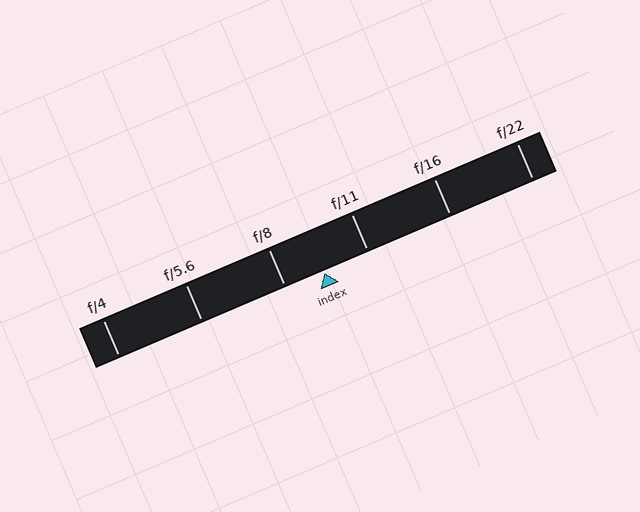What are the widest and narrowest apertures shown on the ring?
The widest aperture shown is f/4 and the narrowest is f/22.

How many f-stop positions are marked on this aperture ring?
There are 6 f-stop positions marked.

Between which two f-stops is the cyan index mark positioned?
The index mark is between f/8 and f/11.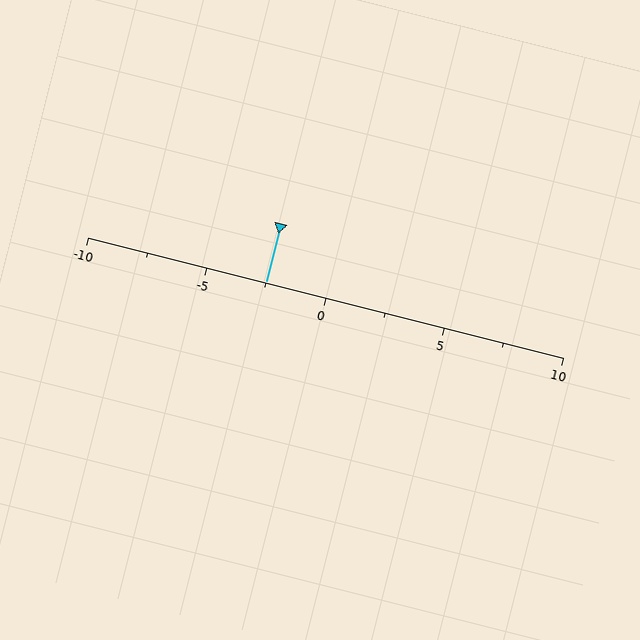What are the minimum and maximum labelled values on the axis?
The axis runs from -10 to 10.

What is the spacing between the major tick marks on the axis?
The major ticks are spaced 5 apart.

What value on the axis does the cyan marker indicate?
The marker indicates approximately -2.5.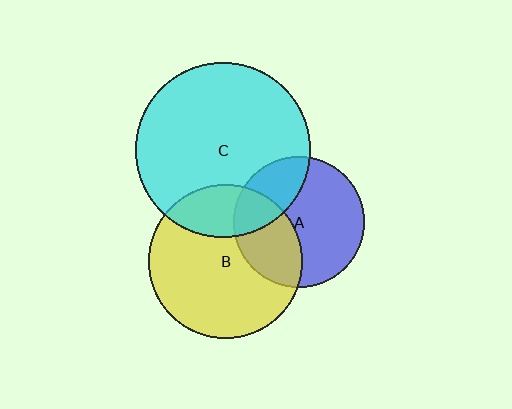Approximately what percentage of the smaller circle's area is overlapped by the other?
Approximately 25%.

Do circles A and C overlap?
Yes.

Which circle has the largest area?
Circle C (cyan).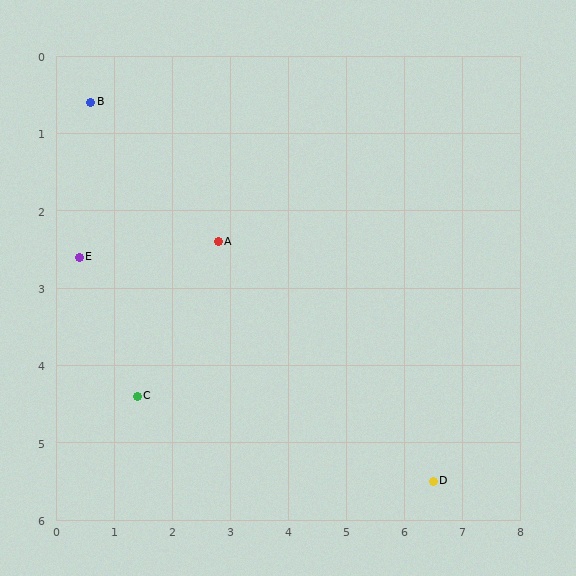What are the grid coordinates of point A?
Point A is at approximately (2.8, 2.4).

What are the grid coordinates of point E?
Point E is at approximately (0.4, 2.6).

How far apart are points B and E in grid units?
Points B and E are about 2.0 grid units apart.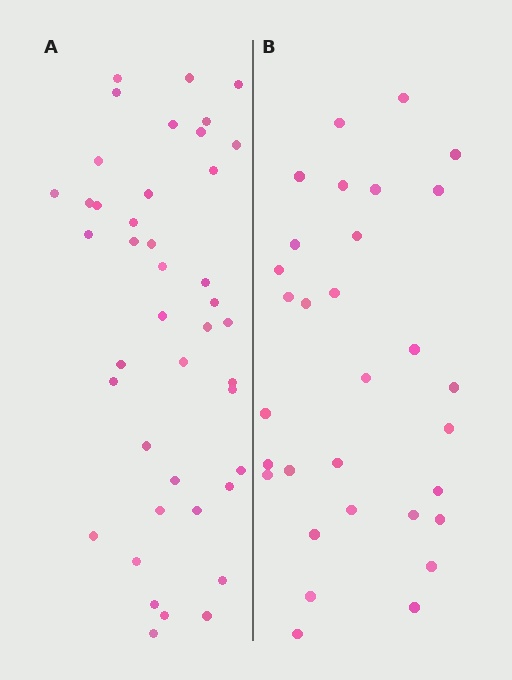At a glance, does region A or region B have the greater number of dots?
Region A (the left region) has more dots.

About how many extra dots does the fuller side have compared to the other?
Region A has roughly 12 or so more dots than region B.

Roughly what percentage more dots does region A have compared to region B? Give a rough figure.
About 35% more.